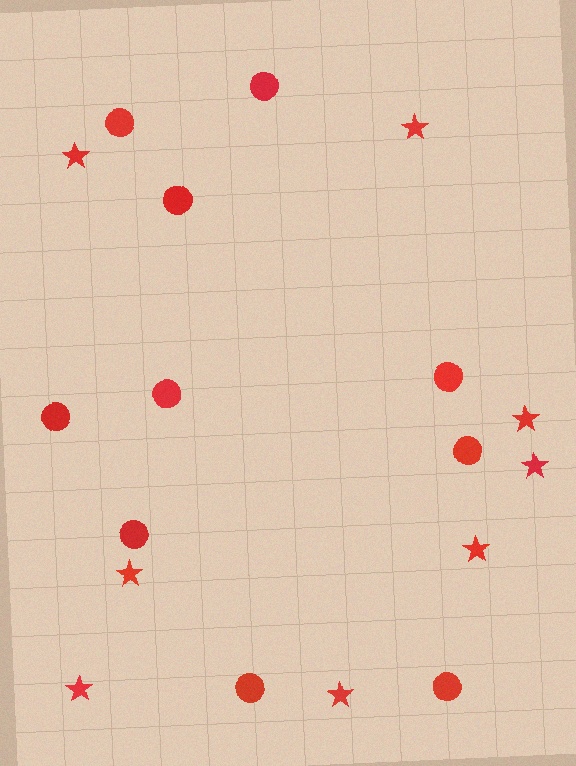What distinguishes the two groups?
There are 2 groups: one group of stars (8) and one group of circles (10).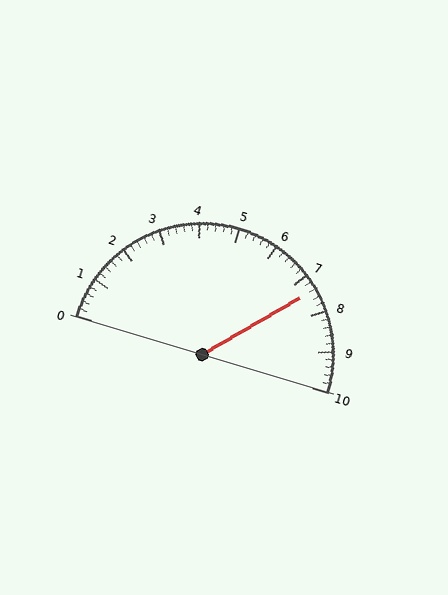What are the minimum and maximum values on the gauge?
The gauge ranges from 0 to 10.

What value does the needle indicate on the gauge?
The needle indicates approximately 7.4.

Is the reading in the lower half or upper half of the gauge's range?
The reading is in the upper half of the range (0 to 10).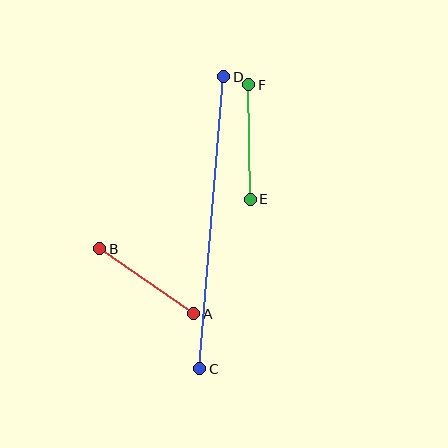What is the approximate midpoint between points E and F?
The midpoint is at approximately (249, 142) pixels.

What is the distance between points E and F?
The distance is approximately 115 pixels.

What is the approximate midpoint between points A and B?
The midpoint is at approximately (147, 281) pixels.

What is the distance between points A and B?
The distance is approximately 115 pixels.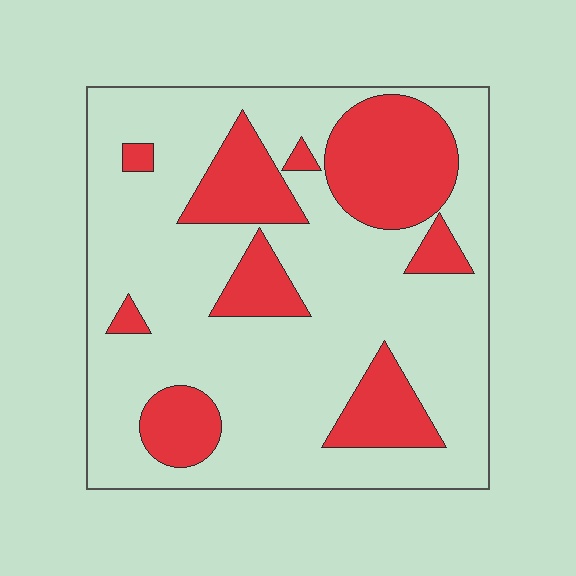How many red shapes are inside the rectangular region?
9.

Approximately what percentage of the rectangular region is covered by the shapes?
Approximately 25%.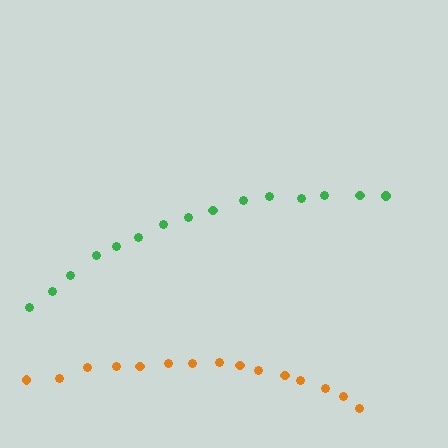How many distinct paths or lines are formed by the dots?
There are 2 distinct paths.